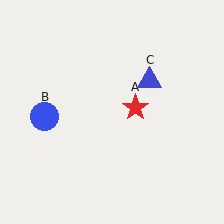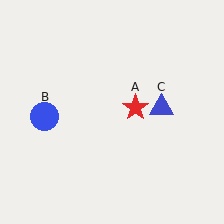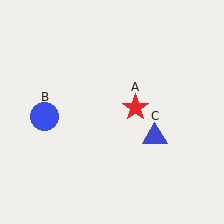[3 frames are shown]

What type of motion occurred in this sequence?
The blue triangle (object C) rotated clockwise around the center of the scene.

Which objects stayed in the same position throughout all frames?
Red star (object A) and blue circle (object B) remained stationary.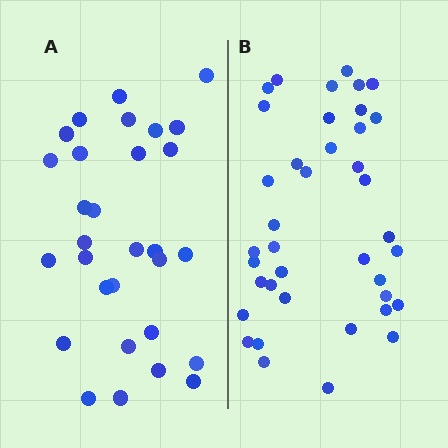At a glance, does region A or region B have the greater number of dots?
Region B (the right region) has more dots.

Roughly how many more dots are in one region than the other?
Region B has roughly 8 or so more dots than region A.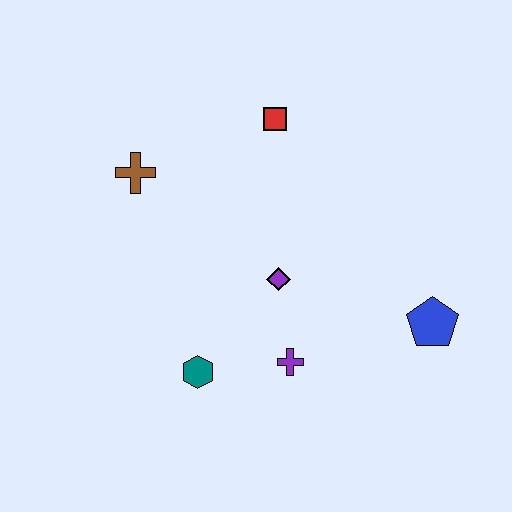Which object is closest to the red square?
The brown cross is closest to the red square.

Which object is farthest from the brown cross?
The blue pentagon is farthest from the brown cross.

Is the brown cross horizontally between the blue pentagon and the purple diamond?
No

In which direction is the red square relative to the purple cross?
The red square is above the purple cross.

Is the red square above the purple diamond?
Yes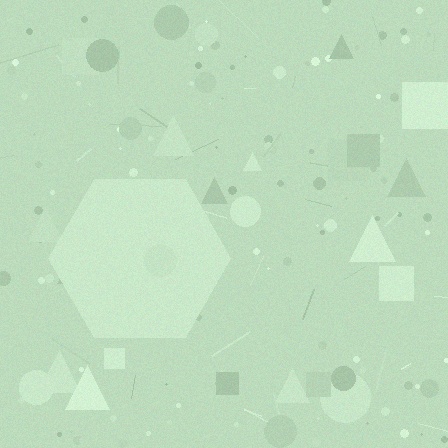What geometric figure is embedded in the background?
A hexagon is embedded in the background.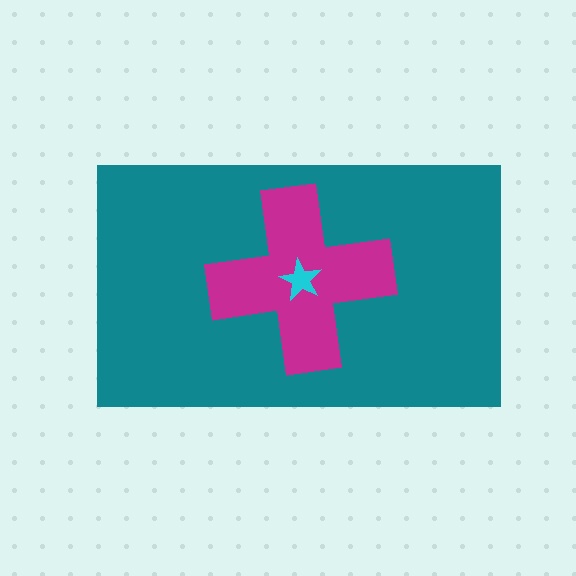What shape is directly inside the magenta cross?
The cyan star.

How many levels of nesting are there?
3.